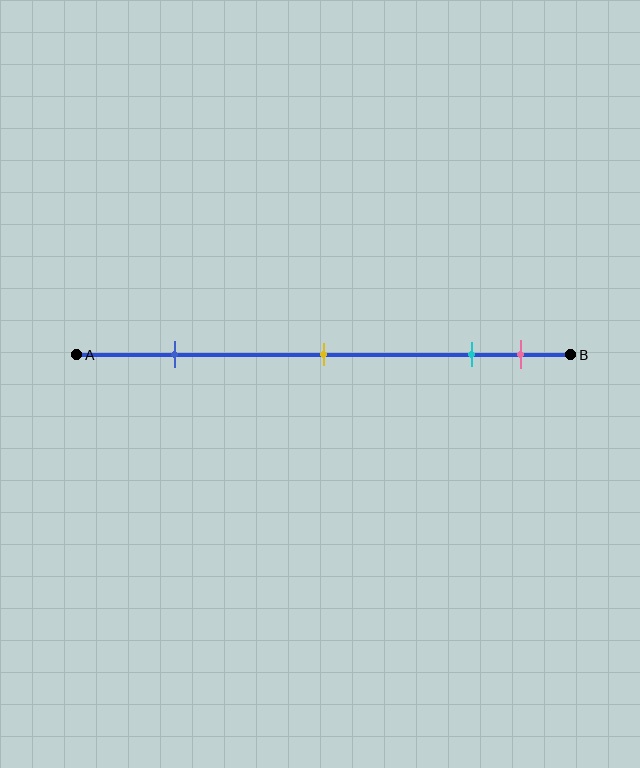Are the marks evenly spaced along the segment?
No, the marks are not evenly spaced.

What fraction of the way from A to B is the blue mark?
The blue mark is approximately 20% (0.2) of the way from A to B.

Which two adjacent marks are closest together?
The cyan and pink marks are the closest adjacent pair.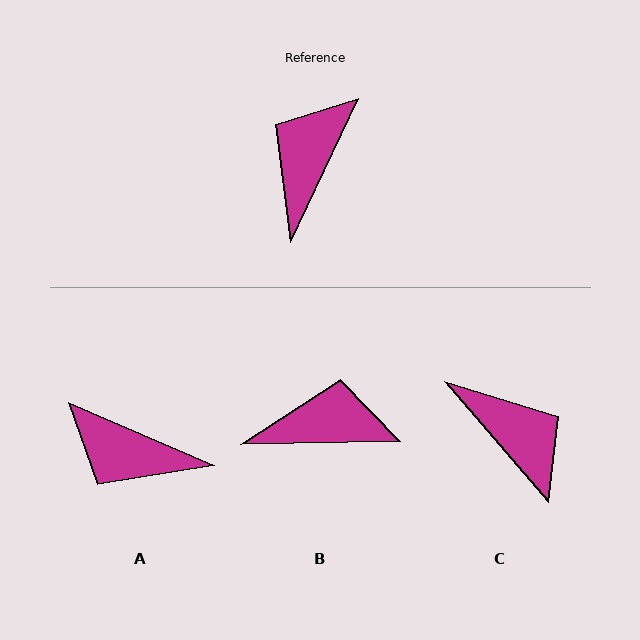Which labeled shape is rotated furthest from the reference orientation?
C, about 114 degrees away.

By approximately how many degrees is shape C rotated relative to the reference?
Approximately 114 degrees clockwise.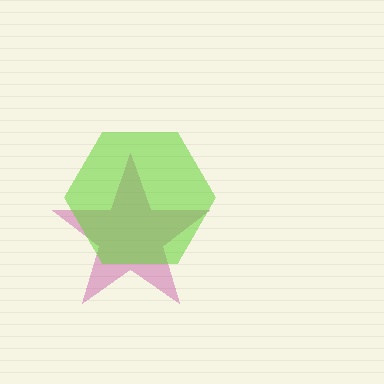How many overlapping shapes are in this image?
There are 2 overlapping shapes in the image.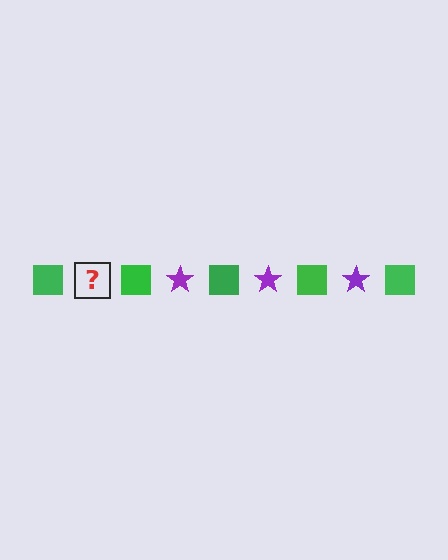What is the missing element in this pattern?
The missing element is a purple star.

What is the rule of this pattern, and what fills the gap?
The rule is that the pattern alternates between green square and purple star. The gap should be filled with a purple star.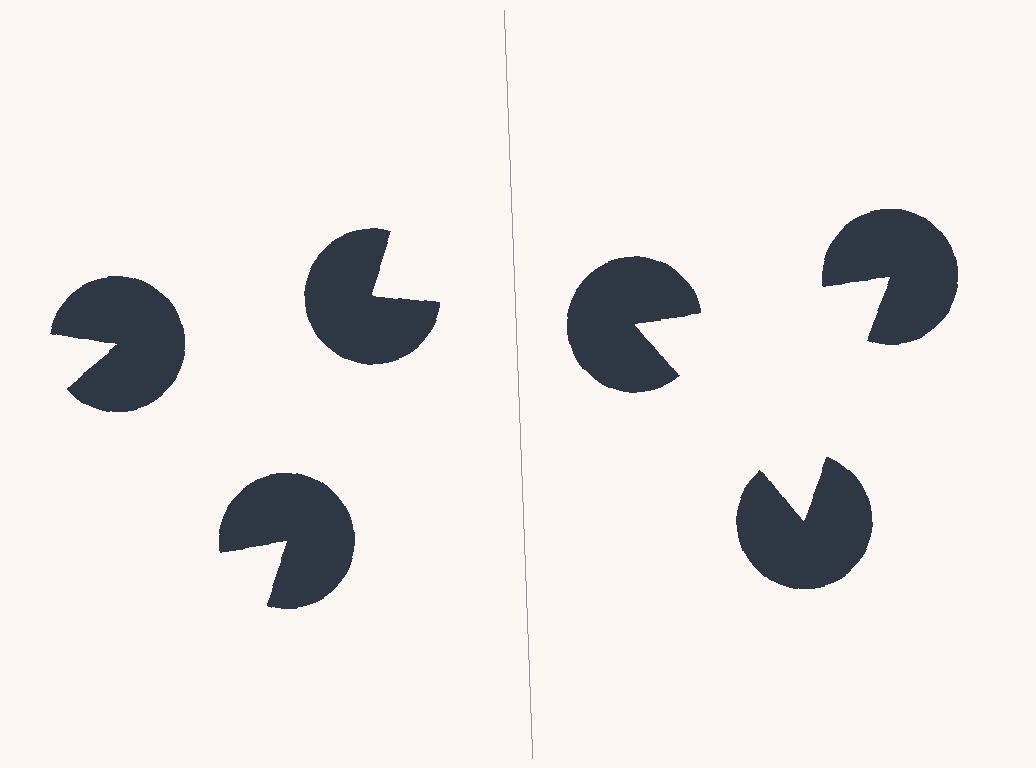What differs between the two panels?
The pac-man discs are positioned identically on both sides; only the wedge orientations differ. On the right they align to a triangle; on the left they are misaligned.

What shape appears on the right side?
An illusory triangle.